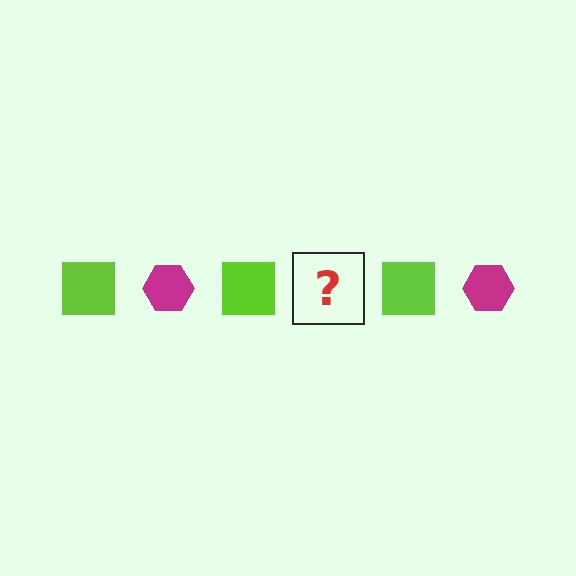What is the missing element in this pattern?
The missing element is a magenta hexagon.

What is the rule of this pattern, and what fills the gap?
The rule is that the pattern alternates between lime square and magenta hexagon. The gap should be filled with a magenta hexagon.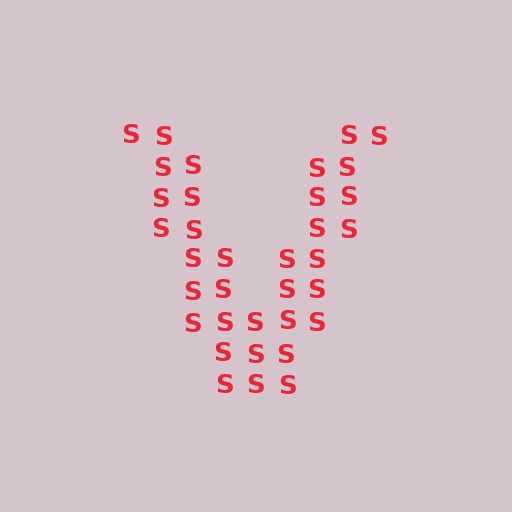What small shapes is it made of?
It is made of small letter S's.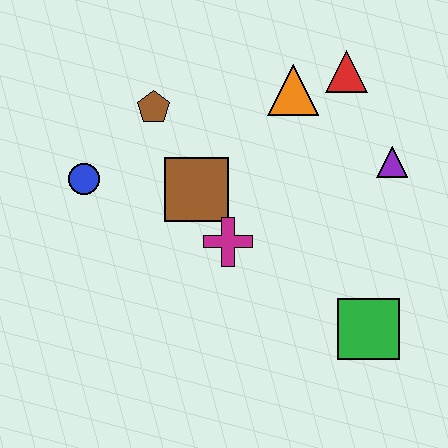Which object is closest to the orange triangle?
The red triangle is closest to the orange triangle.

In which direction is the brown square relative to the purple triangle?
The brown square is to the left of the purple triangle.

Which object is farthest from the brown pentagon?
The green square is farthest from the brown pentagon.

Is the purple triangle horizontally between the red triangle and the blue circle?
No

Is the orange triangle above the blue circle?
Yes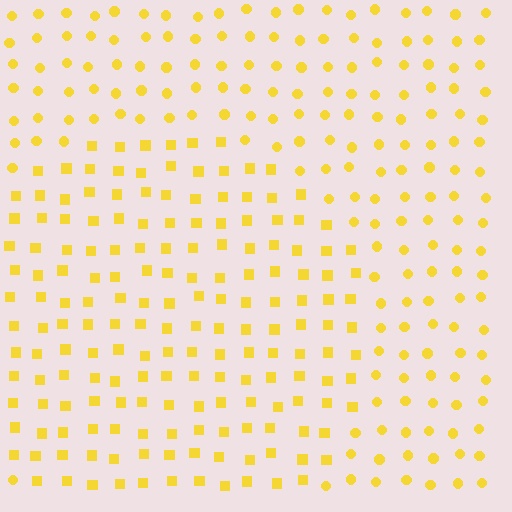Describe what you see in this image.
The image is filled with small yellow elements arranged in a uniform grid. A circle-shaped region contains squares, while the surrounding area contains circles. The boundary is defined purely by the change in element shape.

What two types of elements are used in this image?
The image uses squares inside the circle region and circles outside it.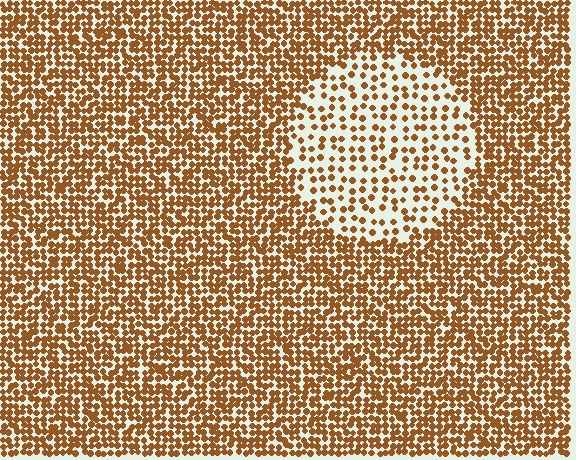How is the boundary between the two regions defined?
The boundary is defined by a change in element density (approximately 2.3x ratio). All elements are the same color, size, and shape.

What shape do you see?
I see a circle.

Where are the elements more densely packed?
The elements are more densely packed outside the circle boundary.